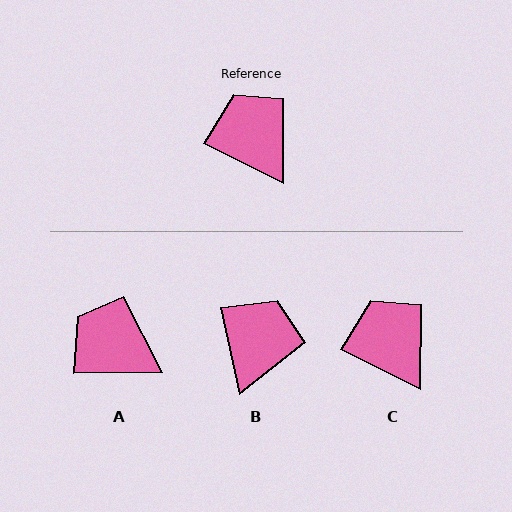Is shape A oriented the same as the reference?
No, it is off by about 28 degrees.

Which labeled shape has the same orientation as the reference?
C.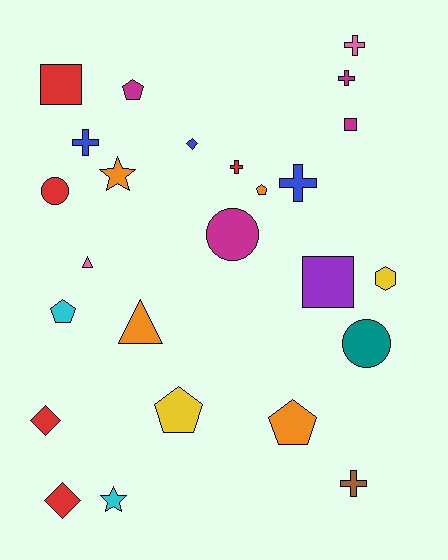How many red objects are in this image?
There are 5 red objects.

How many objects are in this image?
There are 25 objects.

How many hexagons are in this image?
There is 1 hexagon.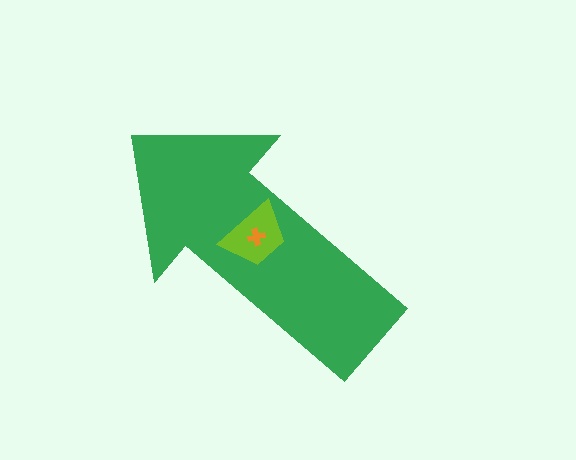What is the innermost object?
The orange cross.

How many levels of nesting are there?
3.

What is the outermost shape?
The green arrow.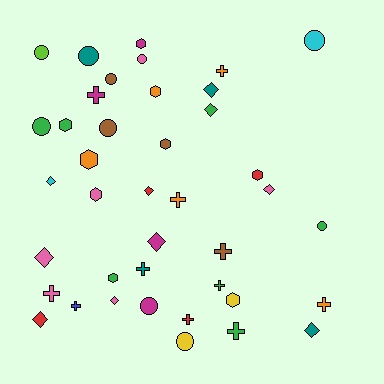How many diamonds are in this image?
There are 10 diamonds.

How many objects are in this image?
There are 40 objects.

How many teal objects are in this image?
There are 4 teal objects.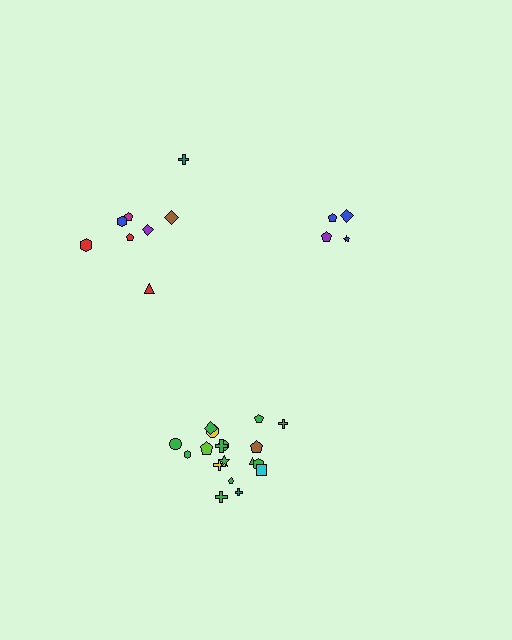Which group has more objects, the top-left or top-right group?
The top-left group.